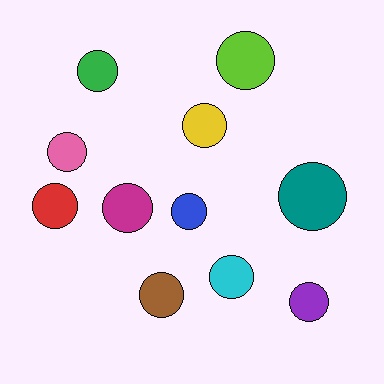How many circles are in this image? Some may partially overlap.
There are 11 circles.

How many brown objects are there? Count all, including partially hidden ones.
There is 1 brown object.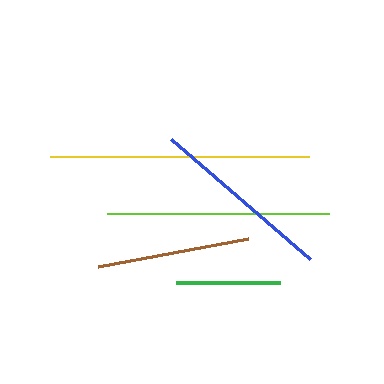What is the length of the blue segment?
The blue segment is approximately 184 pixels long.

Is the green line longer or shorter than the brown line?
The brown line is longer than the green line.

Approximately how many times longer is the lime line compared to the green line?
The lime line is approximately 2.1 times the length of the green line.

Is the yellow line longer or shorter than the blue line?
The yellow line is longer than the blue line.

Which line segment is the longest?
The yellow line is the longest at approximately 259 pixels.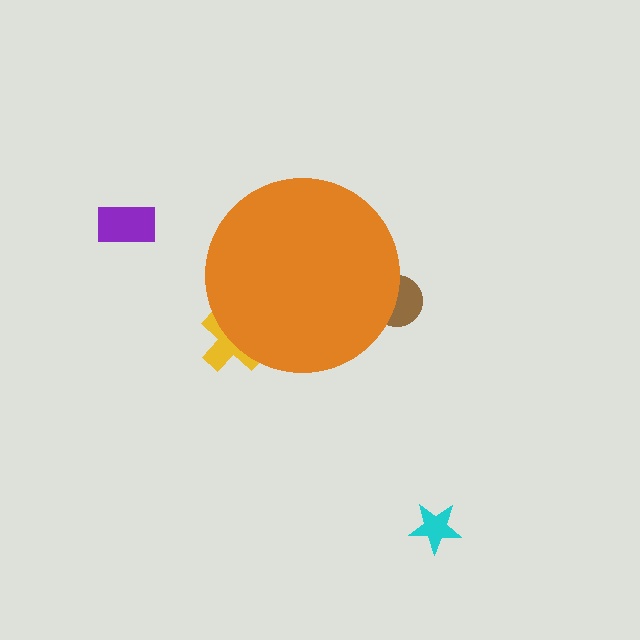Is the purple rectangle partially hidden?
No, the purple rectangle is fully visible.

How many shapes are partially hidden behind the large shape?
2 shapes are partially hidden.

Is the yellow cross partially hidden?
Yes, the yellow cross is partially hidden behind the orange circle.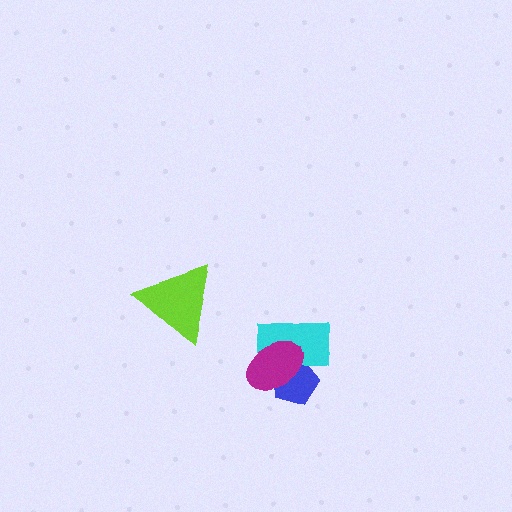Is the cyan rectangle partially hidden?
Yes, it is partially covered by another shape.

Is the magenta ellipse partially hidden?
No, no other shape covers it.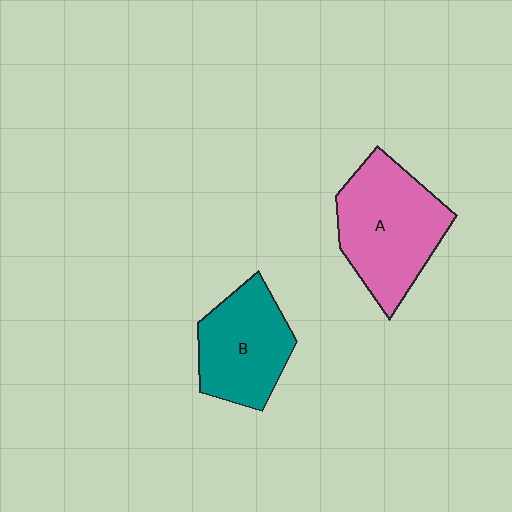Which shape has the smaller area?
Shape B (teal).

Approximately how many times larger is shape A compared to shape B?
Approximately 1.3 times.